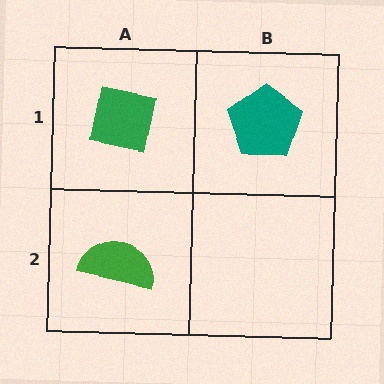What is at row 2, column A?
A green semicircle.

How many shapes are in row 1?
2 shapes.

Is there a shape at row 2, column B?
No, that cell is empty.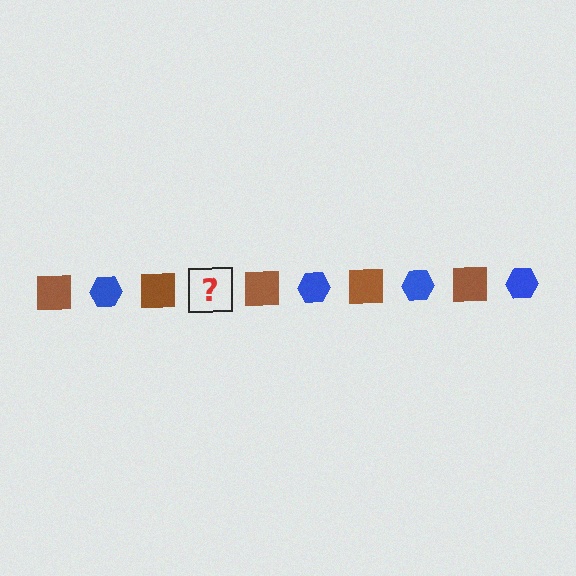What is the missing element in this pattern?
The missing element is a blue hexagon.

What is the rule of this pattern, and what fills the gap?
The rule is that the pattern alternates between brown square and blue hexagon. The gap should be filled with a blue hexagon.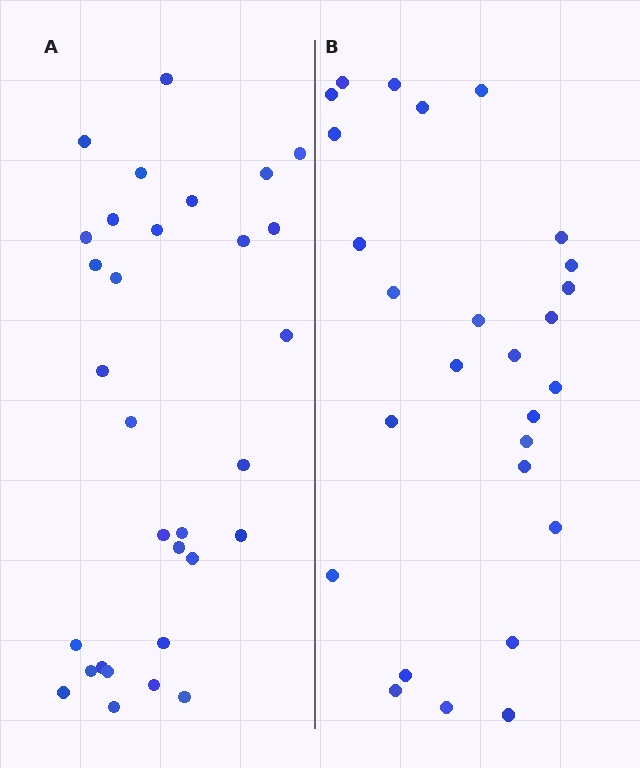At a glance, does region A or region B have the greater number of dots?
Region A (the left region) has more dots.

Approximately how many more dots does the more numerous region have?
Region A has about 4 more dots than region B.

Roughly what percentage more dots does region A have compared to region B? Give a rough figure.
About 15% more.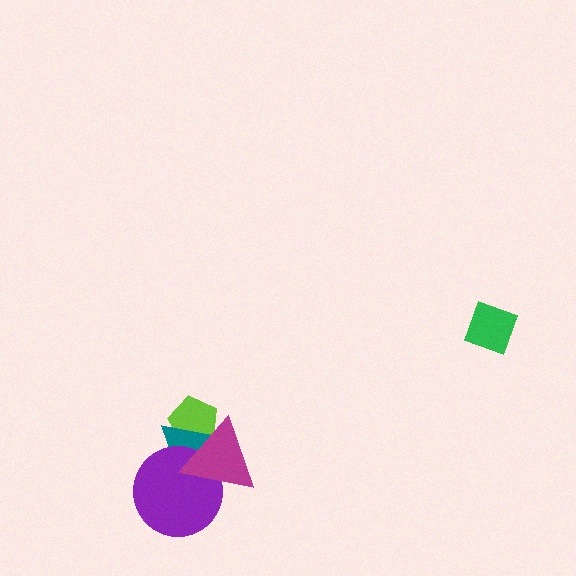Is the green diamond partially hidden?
No, no other shape covers it.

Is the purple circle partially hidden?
Yes, it is partially covered by another shape.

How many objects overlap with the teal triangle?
3 objects overlap with the teal triangle.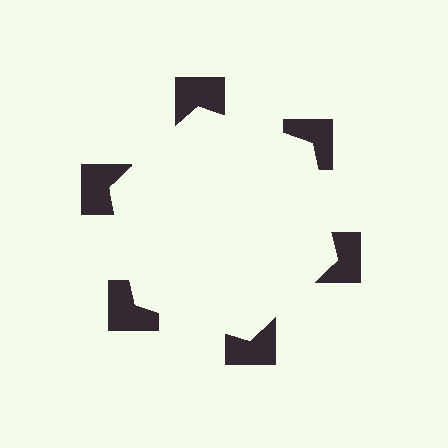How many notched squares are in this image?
There are 6 — one at each vertex of the illusory hexagon.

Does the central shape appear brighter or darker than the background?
It typically appears slightly brighter than the background, even though no actual brightness change is drawn.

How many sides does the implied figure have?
6 sides.